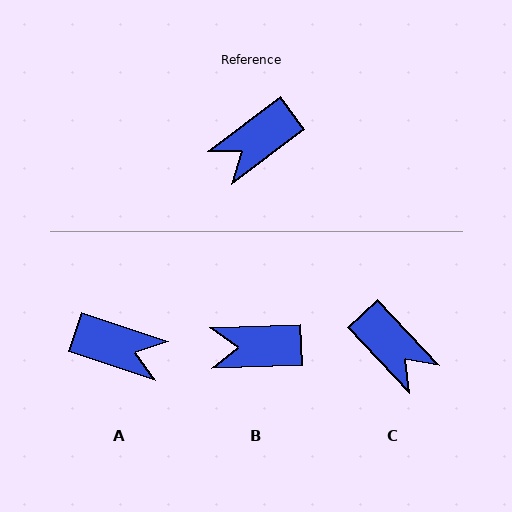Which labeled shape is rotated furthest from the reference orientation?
A, about 125 degrees away.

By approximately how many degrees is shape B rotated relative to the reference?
Approximately 35 degrees clockwise.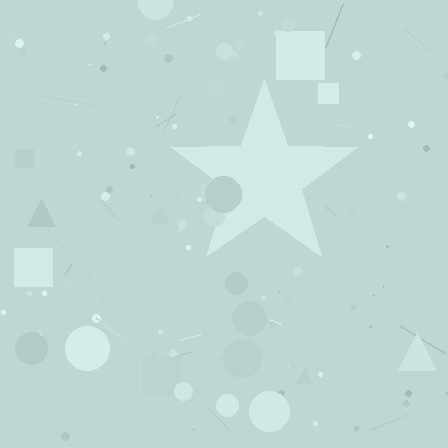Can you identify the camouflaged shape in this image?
The camouflaged shape is a star.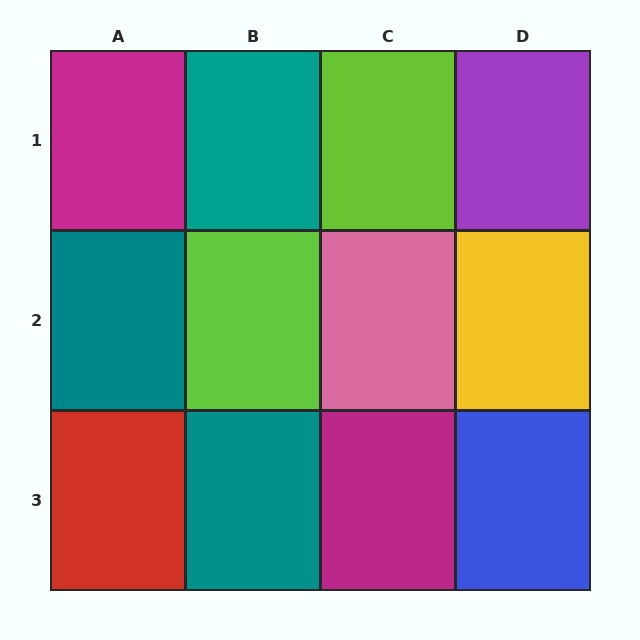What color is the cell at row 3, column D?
Blue.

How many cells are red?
1 cell is red.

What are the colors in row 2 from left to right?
Teal, lime, pink, yellow.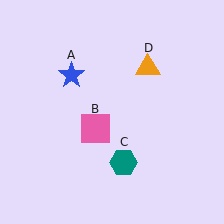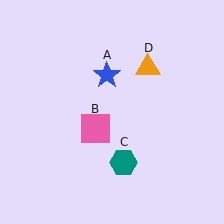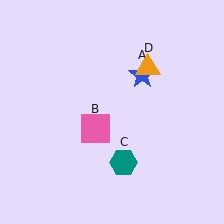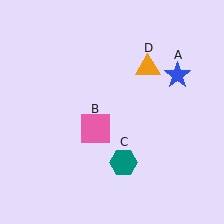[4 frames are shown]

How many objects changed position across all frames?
1 object changed position: blue star (object A).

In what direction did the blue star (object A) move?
The blue star (object A) moved right.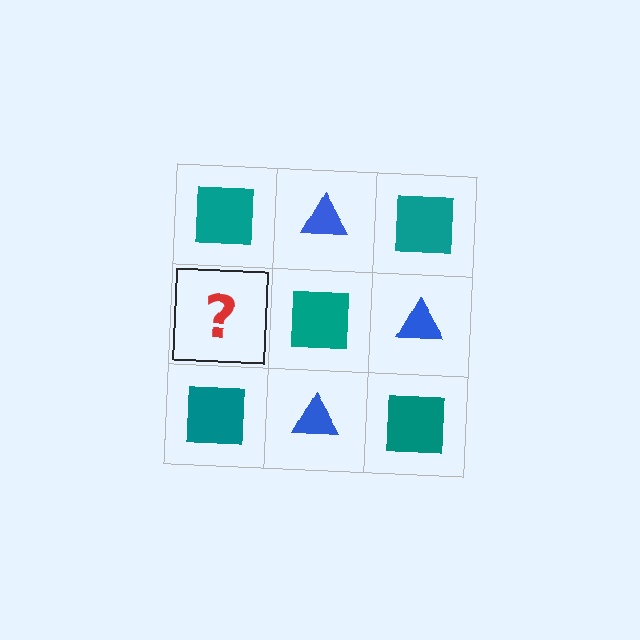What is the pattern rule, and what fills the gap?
The rule is that it alternates teal square and blue triangle in a checkerboard pattern. The gap should be filled with a blue triangle.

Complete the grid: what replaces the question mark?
The question mark should be replaced with a blue triangle.